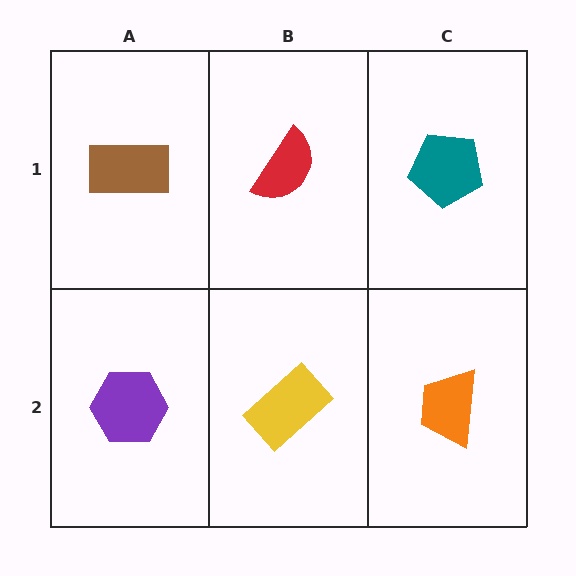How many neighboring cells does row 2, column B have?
3.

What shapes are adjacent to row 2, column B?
A red semicircle (row 1, column B), a purple hexagon (row 2, column A), an orange trapezoid (row 2, column C).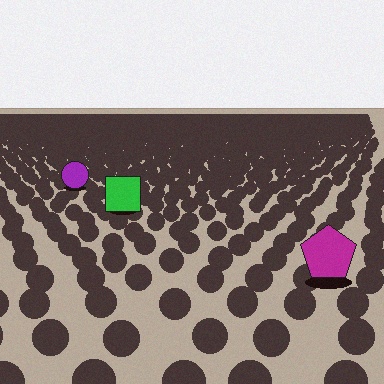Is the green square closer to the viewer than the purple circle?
Yes. The green square is closer — you can tell from the texture gradient: the ground texture is coarser near it.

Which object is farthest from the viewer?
The purple circle is farthest from the viewer. It appears smaller and the ground texture around it is denser.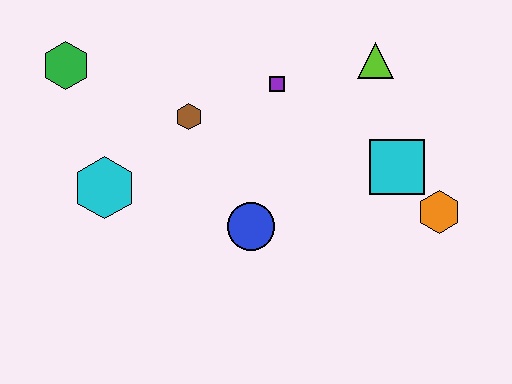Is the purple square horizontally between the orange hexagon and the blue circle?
Yes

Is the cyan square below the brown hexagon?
Yes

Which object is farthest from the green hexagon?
The orange hexagon is farthest from the green hexagon.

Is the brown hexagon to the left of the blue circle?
Yes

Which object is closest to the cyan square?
The orange hexagon is closest to the cyan square.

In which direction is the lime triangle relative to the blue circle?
The lime triangle is above the blue circle.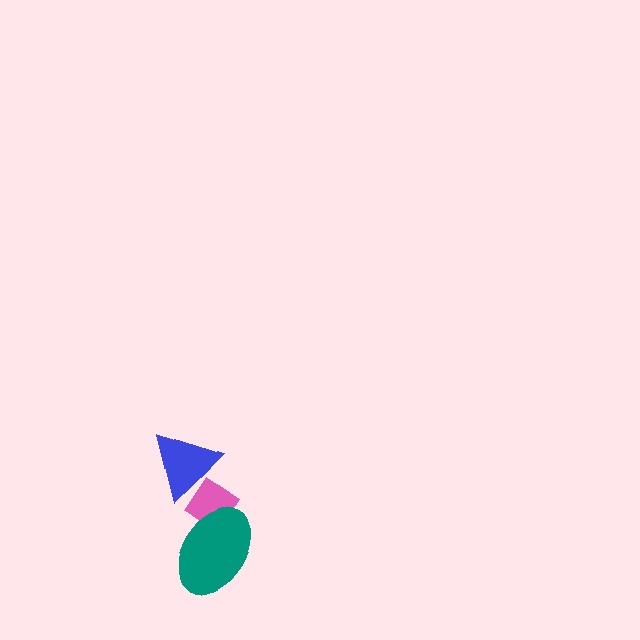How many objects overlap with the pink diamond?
2 objects overlap with the pink diamond.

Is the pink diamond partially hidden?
Yes, it is partially covered by another shape.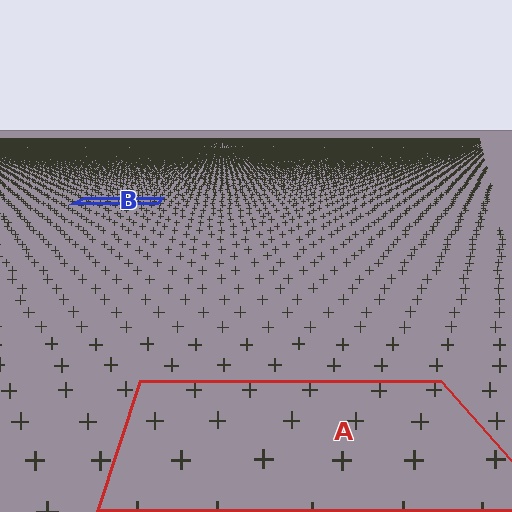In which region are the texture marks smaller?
The texture marks are smaller in region B, because it is farther away.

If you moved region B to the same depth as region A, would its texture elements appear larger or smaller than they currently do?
They would appear larger. At a closer depth, the same texture elements are projected at a bigger on-screen size.